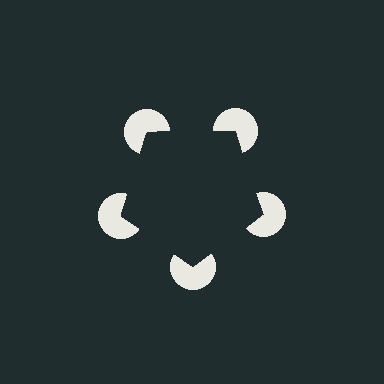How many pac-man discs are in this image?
There are 5 — one at each vertex of the illusory pentagon.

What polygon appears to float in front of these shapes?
An illusory pentagon — its edges are inferred from the aligned wedge cuts in the pac-man discs, not physically drawn.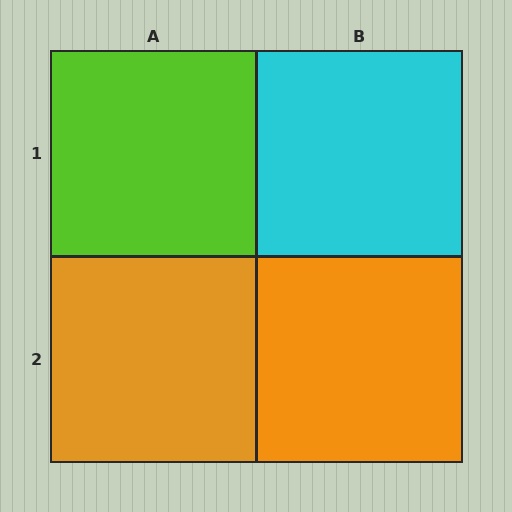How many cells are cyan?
1 cell is cyan.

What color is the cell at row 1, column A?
Lime.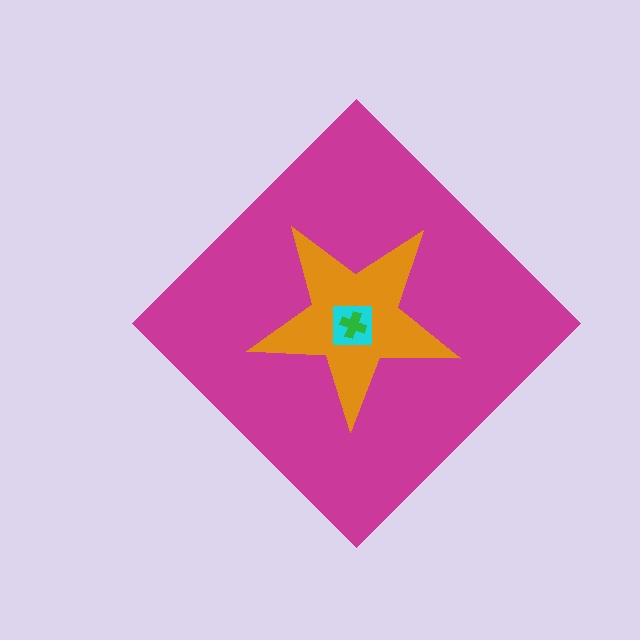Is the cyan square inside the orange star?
Yes.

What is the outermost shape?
The magenta diamond.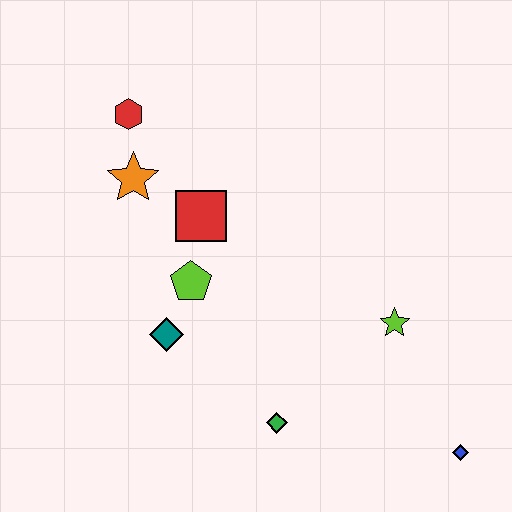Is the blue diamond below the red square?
Yes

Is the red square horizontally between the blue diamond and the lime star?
No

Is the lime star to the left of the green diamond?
No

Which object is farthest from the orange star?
The blue diamond is farthest from the orange star.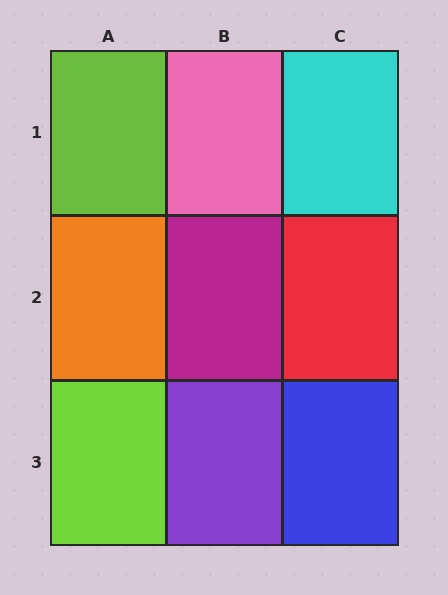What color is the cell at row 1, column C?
Cyan.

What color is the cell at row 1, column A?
Lime.